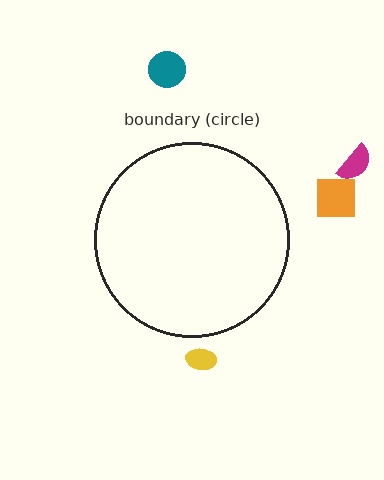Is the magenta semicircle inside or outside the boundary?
Outside.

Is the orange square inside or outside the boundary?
Outside.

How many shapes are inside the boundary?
0 inside, 4 outside.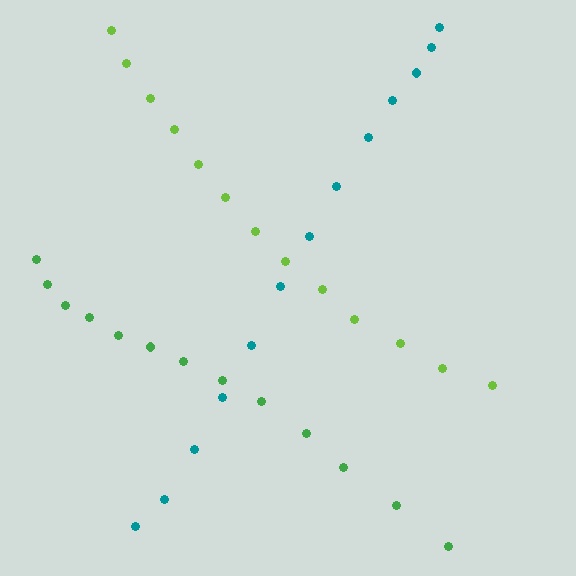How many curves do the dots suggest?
There are 3 distinct paths.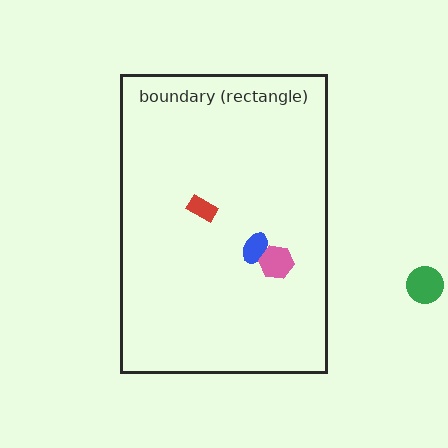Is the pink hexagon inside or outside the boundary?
Inside.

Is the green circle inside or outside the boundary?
Outside.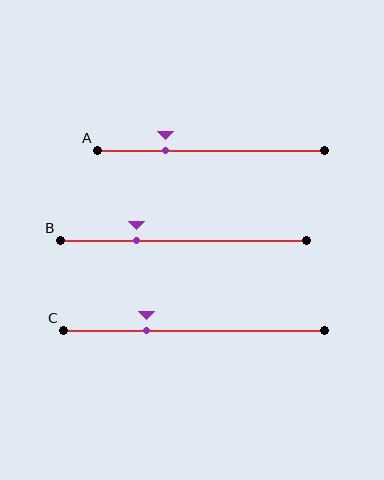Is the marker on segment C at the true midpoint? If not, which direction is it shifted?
No, the marker on segment C is shifted to the left by about 18% of the segment length.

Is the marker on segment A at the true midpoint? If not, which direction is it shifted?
No, the marker on segment A is shifted to the left by about 20% of the segment length.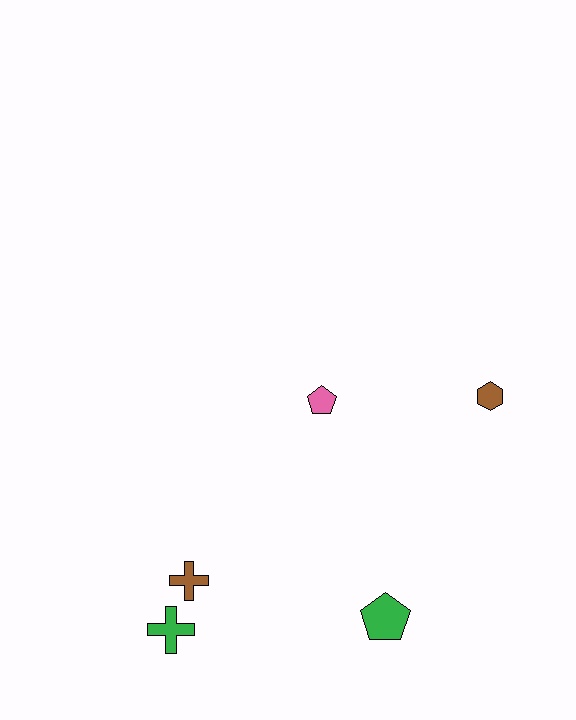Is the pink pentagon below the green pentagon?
No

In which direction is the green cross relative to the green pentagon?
The green cross is to the left of the green pentagon.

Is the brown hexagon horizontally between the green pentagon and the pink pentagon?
No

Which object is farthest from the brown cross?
The brown hexagon is farthest from the brown cross.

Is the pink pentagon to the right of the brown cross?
Yes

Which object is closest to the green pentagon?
The brown cross is closest to the green pentagon.